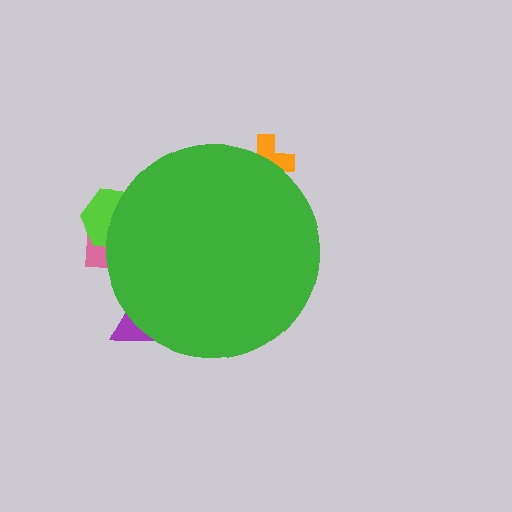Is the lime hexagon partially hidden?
Yes, the lime hexagon is partially hidden behind the green circle.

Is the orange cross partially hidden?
Yes, the orange cross is partially hidden behind the green circle.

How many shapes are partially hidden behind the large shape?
4 shapes are partially hidden.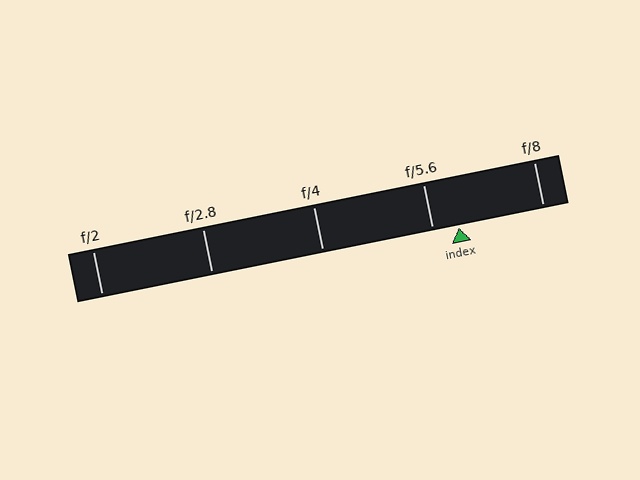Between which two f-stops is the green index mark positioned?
The index mark is between f/5.6 and f/8.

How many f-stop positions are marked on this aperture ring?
There are 5 f-stop positions marked.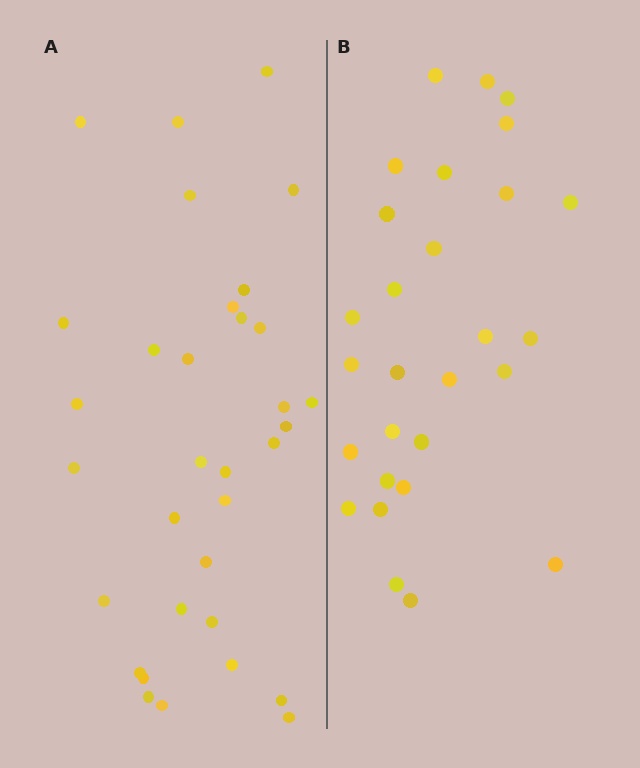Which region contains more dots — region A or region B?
Region A (the left region) has more dots.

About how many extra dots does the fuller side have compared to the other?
Region A has about 5 more dots than region B.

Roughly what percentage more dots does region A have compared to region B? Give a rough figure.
About 20% more.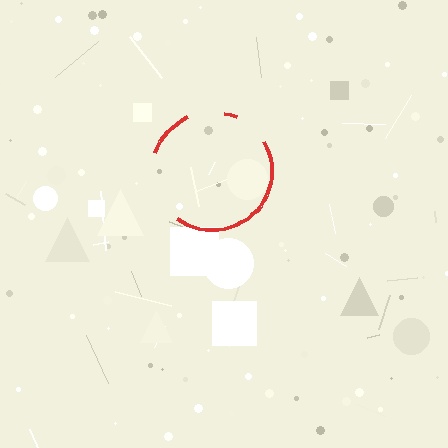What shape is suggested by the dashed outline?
The dashed outline suggests a circle.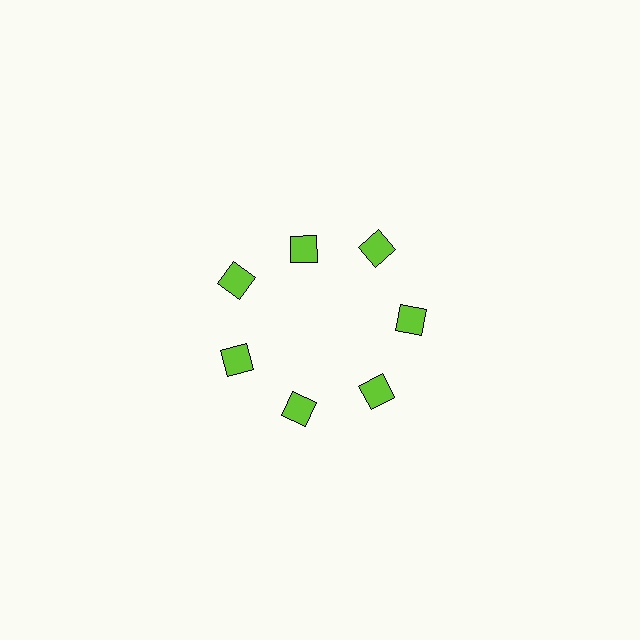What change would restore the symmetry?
The symmetry would be restored by moving it outward, back onto the ring so that all 7 squares sit at equal angles and equal distance from the center.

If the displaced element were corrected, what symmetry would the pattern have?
It would have 7-fold rotational symmetry — the pattern would map onto itself every 51 degrees.